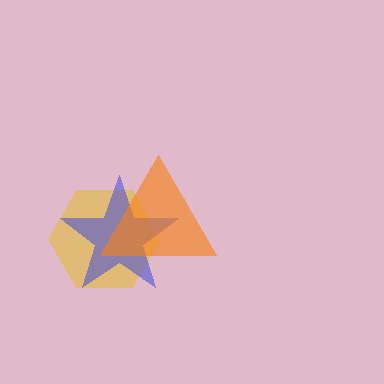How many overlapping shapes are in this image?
There are 3 overlapping shapes in the image.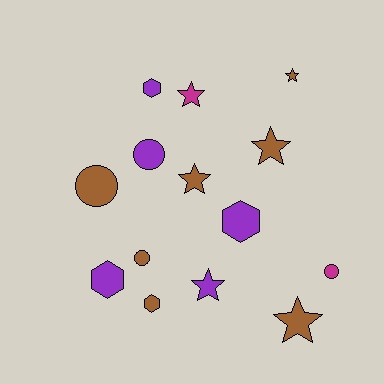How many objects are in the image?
There are 14 objects.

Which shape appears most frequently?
Star, with 6 objects.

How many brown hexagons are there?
There is 1 brown hexagon.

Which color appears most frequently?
Brown, with 7 objects.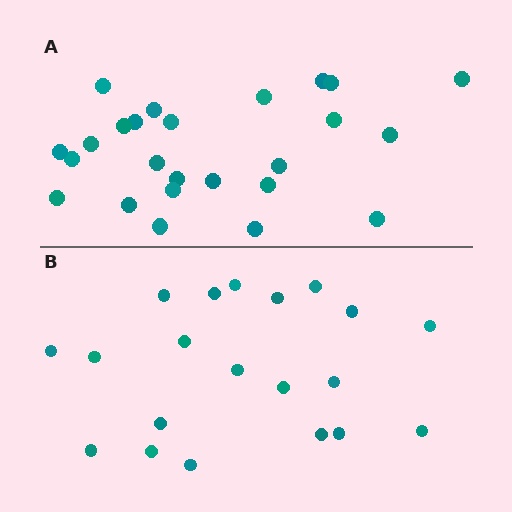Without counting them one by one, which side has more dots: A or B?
Region A (the top region) has more dots.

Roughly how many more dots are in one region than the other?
Region A has about 5 more dots than region B.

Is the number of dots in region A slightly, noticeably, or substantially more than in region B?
Region A has noticeably more, but not dramatically so. The ratio is roughly 1.2 to 1.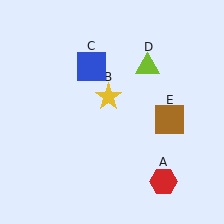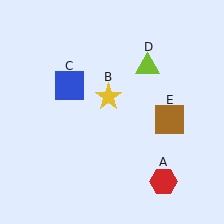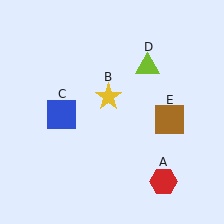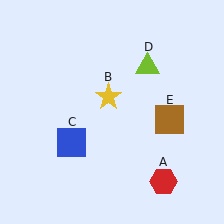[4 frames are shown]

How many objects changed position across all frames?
1 object changed position: blue square (object C).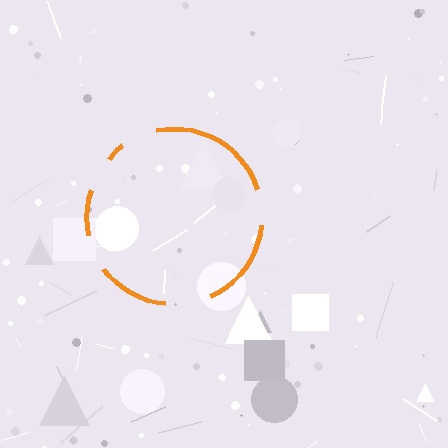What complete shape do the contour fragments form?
The contour fragments form a circle.